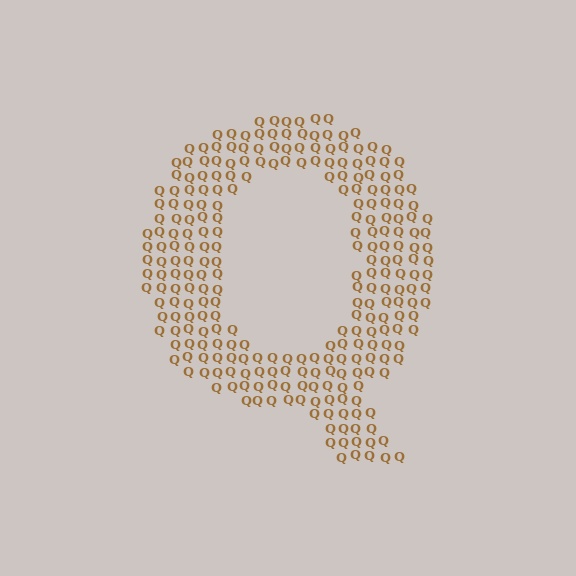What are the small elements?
The small elements are letter Q's.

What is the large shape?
The large shape is the letter Q.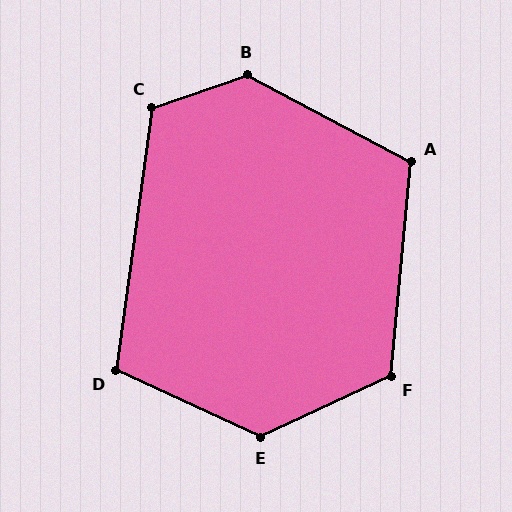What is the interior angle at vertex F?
Approximately 120 degrees (obtuse).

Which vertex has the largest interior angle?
B, at approximately 133 degrees.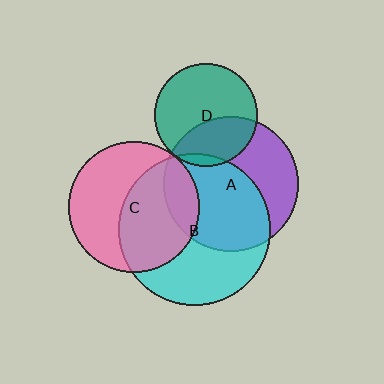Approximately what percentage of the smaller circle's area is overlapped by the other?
Approximately 5%.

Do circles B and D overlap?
Yes.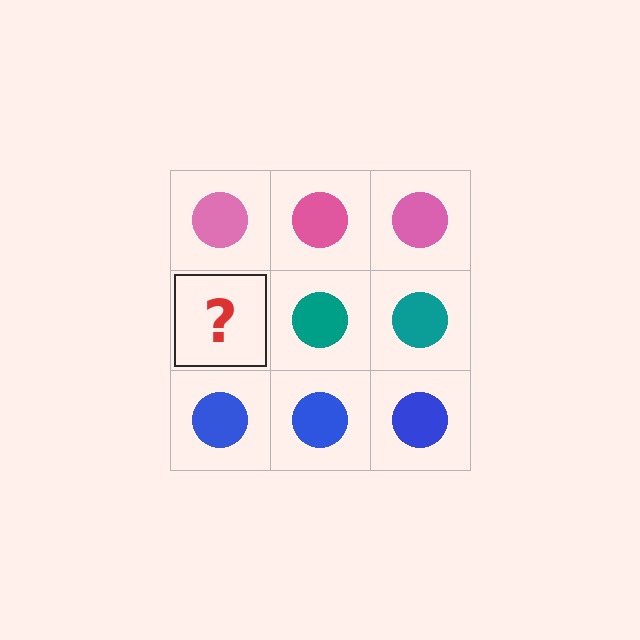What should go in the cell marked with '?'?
The missing cell should contain a teal circle.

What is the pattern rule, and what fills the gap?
The rule is that each row has a consistent color. The gap should be filled with a teal circle.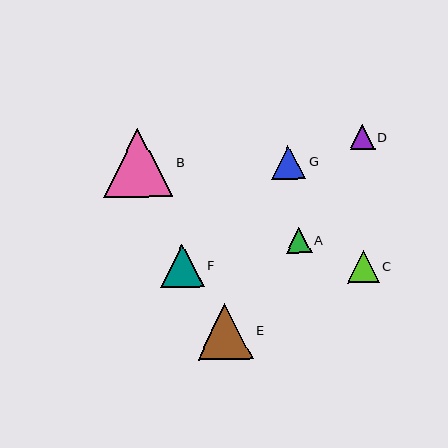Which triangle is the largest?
Triangle B is the largest with a size of approximately 69 pixels.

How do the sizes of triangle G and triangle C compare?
Triangle G and triangle C are approximately the same size.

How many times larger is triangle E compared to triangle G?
Triangle E is approximately 1.6 times the size of triangle G.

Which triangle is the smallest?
Triangle D is the smallest with a size of approximately 24 pixels.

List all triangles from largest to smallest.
From largest to smallest: B, E, F, G, C, A, D.